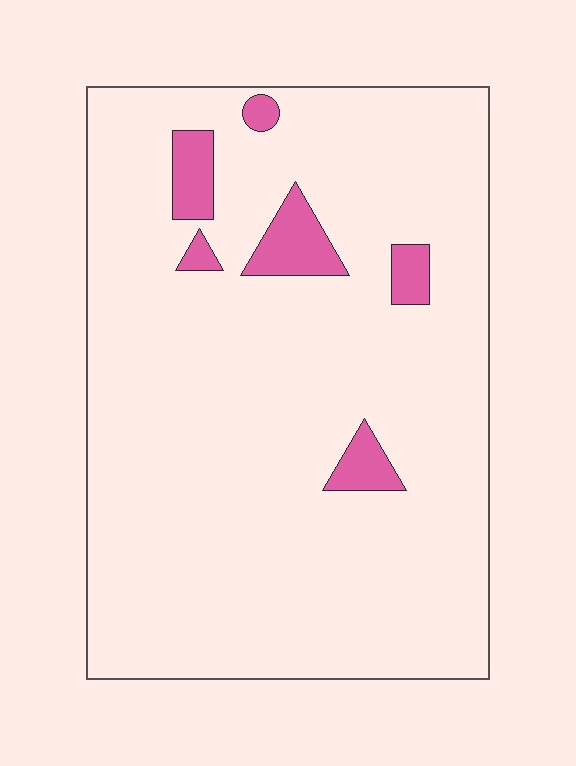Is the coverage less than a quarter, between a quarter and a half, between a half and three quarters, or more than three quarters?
Less than a quarter.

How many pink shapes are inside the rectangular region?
6.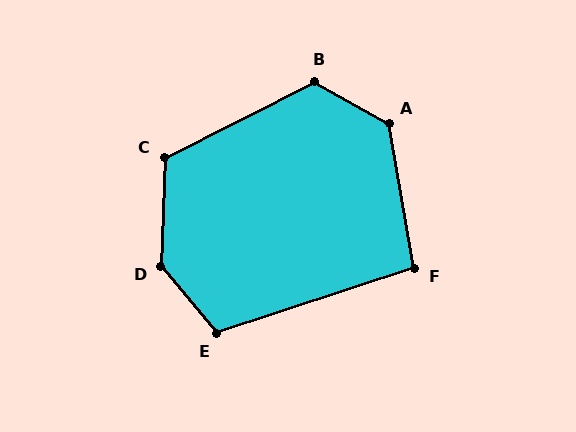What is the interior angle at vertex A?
Approximately 129 degrees (obtuse).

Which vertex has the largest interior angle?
D, at approximately 138 degrees.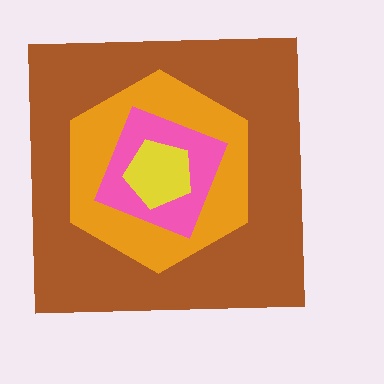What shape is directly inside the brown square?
The orange hexagon.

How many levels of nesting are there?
4.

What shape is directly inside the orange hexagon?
The pink diamond.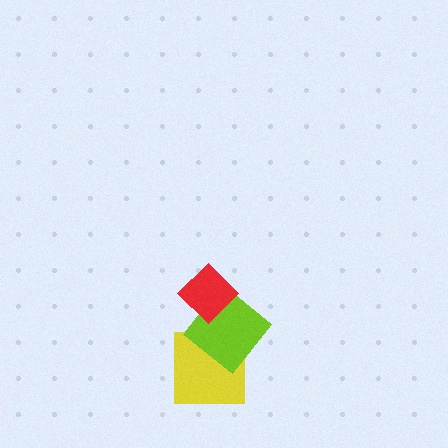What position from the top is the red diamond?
The red diamond is 1st from the top.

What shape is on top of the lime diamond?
The red diamond is on top of the lime diamond.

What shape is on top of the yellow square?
The lime diamond is on top of the yellow square.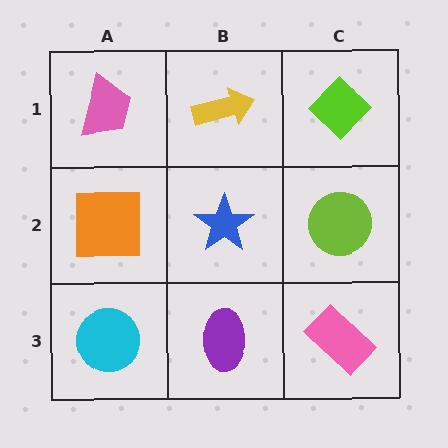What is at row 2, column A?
An orange square.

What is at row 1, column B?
A yellow arrow.